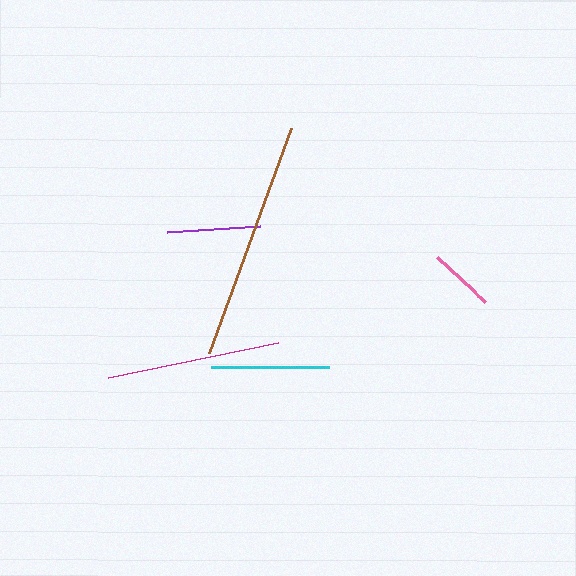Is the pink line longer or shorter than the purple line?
The purple line is longer than the pink line.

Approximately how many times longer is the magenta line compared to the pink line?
The magenta line is approximately 2.6 times the length of the pink line.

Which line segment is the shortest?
The pink line is the shortest at approximately 66 pixels.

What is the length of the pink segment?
The pink segment is approximately 66 pixels long.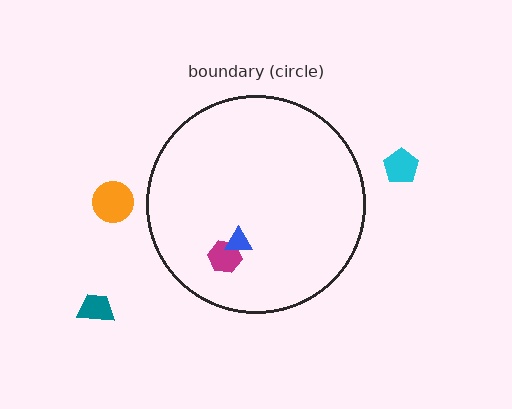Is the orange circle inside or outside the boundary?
Outside.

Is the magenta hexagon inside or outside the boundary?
Inside.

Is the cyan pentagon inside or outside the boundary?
Outside.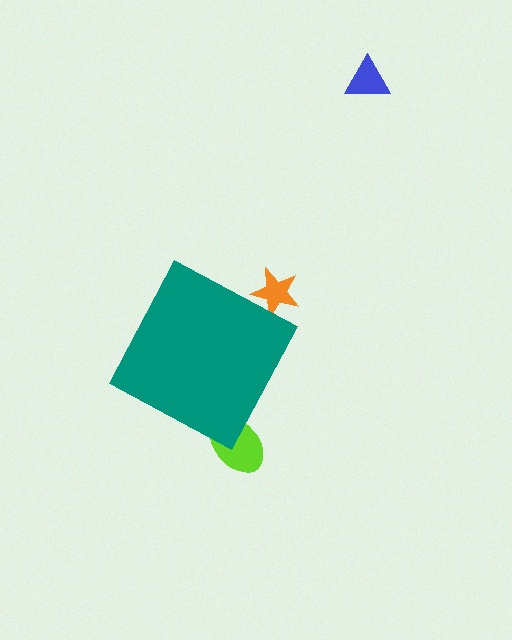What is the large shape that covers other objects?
A teal diamond.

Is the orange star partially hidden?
Yes, the orange star is partially hidden behind the teal diamond.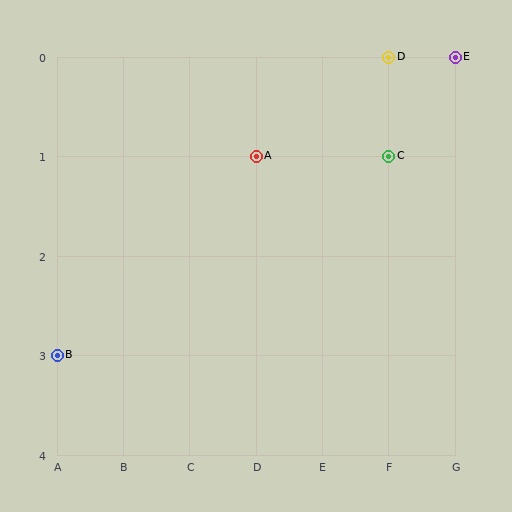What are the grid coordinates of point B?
Point B is at grid coordinates (A, 3).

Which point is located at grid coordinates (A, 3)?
Point B is at (A, 3).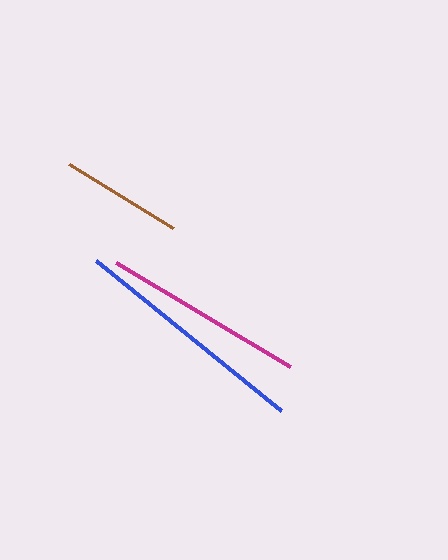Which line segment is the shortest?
The brown line is the shortest at approximately 122 pixels.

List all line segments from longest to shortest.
From longest to shortest: blue, magenta, brown.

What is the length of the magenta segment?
The magenta segment is approximately 203 pixels long.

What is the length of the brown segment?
The brown segment is approximately 122 pixels long.